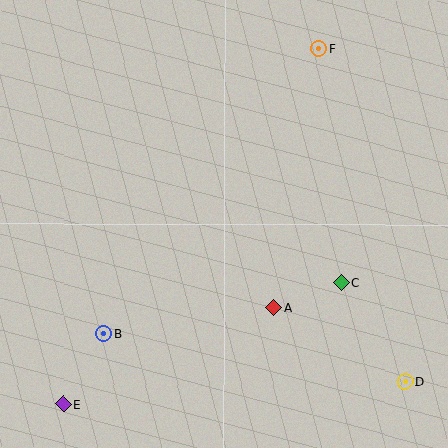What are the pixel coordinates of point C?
Point C is at (341, 283).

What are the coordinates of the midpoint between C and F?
The midpoint between C and F is at (330, 166).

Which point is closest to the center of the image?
Point A at (274, 308) is closest to the center.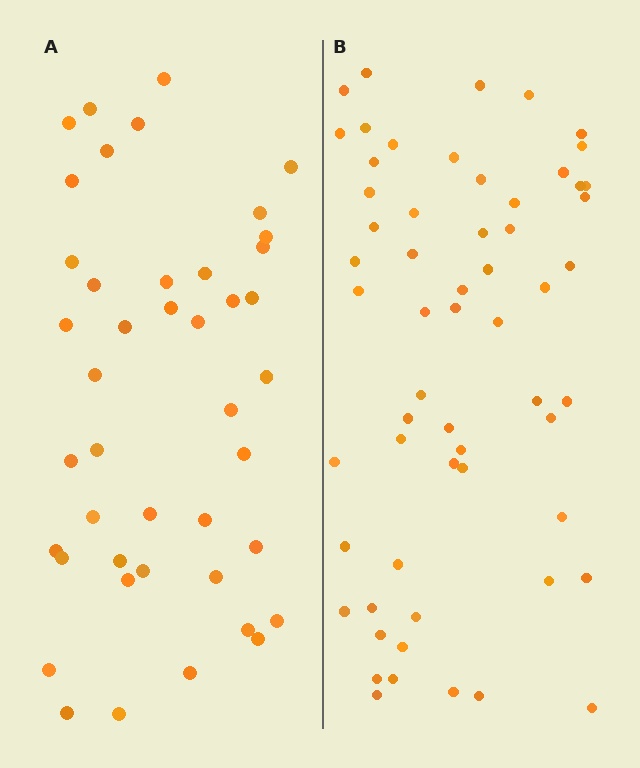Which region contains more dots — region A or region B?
Region B (the right region) has more dots.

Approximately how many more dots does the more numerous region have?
Region B has approximately 15 more dots than region A.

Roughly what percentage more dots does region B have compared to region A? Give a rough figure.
About 35% more.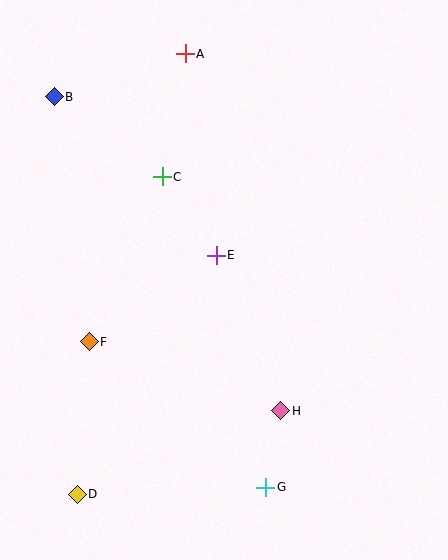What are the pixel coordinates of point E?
Point E is at (216, 255).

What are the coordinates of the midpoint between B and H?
The midpoint between B and H is at (167, 254).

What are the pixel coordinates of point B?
Point B is at (54, 97).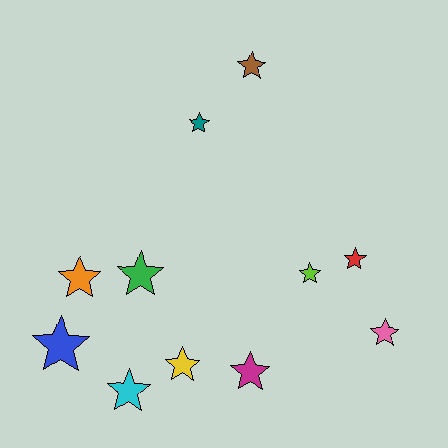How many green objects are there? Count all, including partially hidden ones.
There is 1 green object.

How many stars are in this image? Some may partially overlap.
There are 11 stars.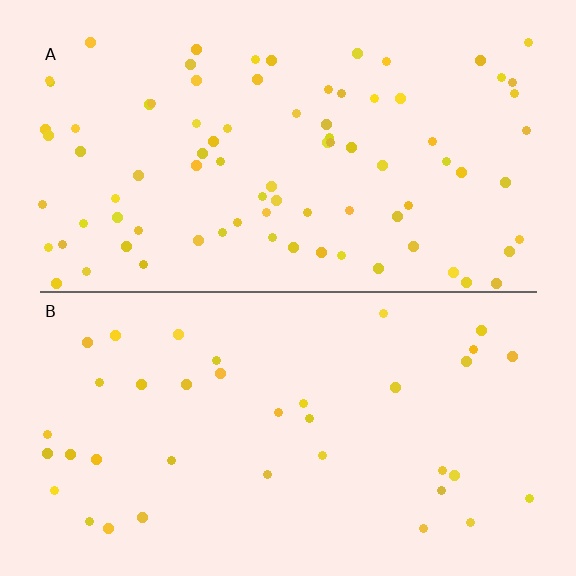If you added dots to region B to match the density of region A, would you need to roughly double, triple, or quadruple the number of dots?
Approximately double.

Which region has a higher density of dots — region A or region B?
A (the top).